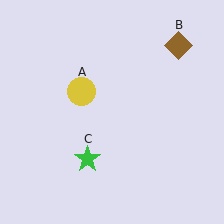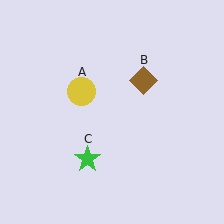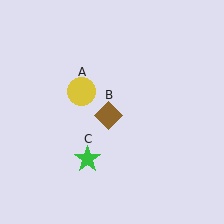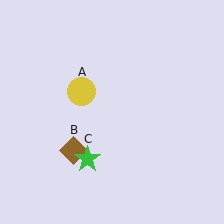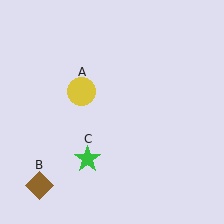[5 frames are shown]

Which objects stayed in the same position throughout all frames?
Yellow circle (object A) and green star (object C) remained stationary.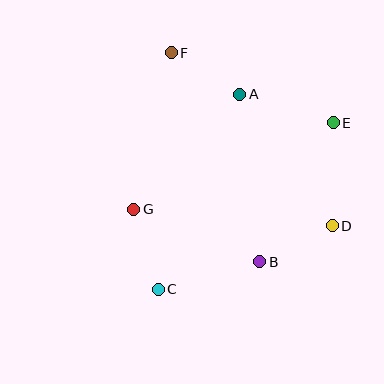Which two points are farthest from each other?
Points C and E are farthest from each other.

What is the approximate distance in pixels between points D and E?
The distance between D and E is approximately 103 pixels.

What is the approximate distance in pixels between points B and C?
The distance between B and C is approximately 105 pixels.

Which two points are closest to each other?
Points A and F are closest to each other.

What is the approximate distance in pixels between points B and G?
The distance between B and G is approximately 136 pixels.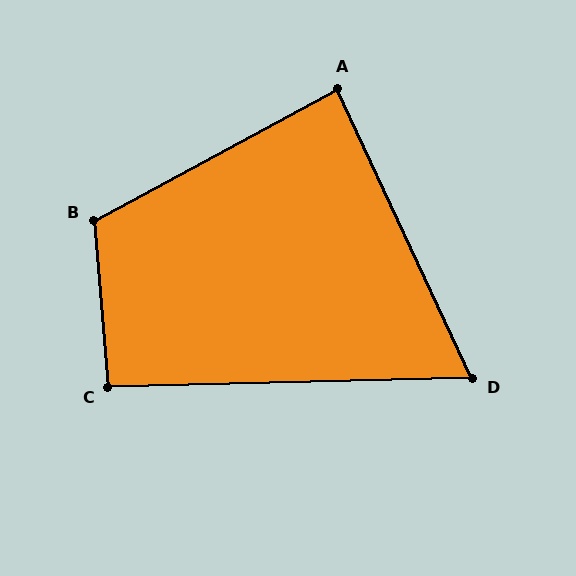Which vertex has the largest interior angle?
B, at approximately 114 degrees.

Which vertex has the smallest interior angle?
D, at approximately 66 degrees.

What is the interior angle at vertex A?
Approximately 87 degrees (approximately right).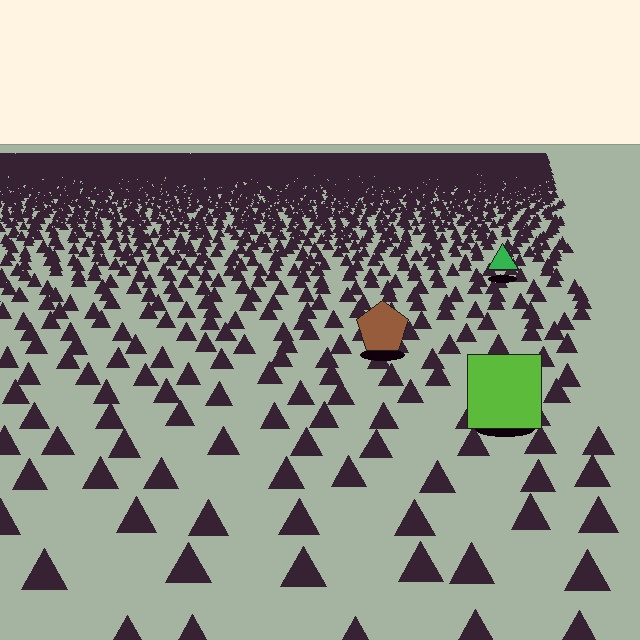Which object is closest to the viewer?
The lime square is closest. The texture marks near it are larger and more spread out.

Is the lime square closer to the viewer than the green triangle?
Yes. The lime square is closer — you can tell from the texture gradient: the ground texture is coarser near it.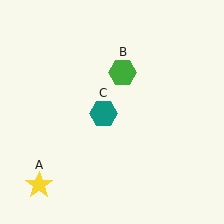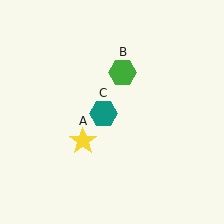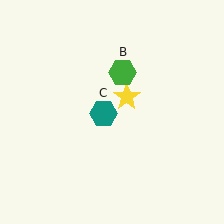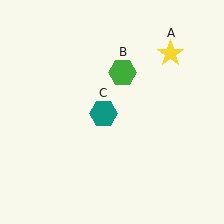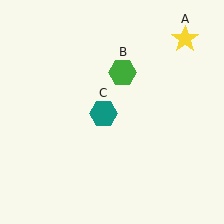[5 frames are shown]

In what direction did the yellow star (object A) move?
The yellow star (object A) moved up and to the right.